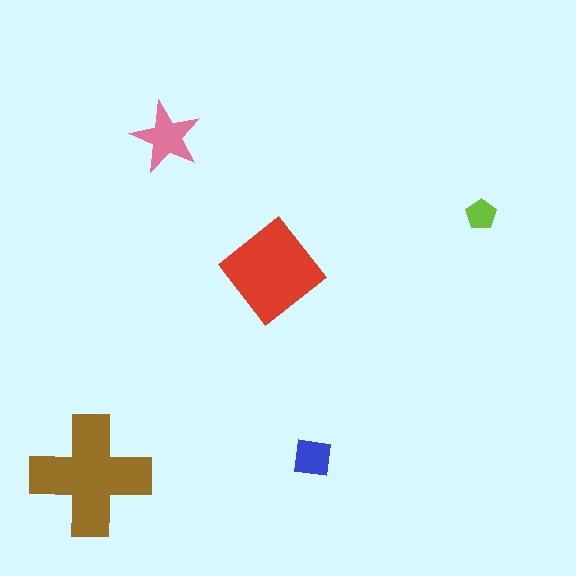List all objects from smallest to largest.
The lime pentagon, the blue square, the pink star, the red diamond, the brown cross.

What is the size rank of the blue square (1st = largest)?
4th.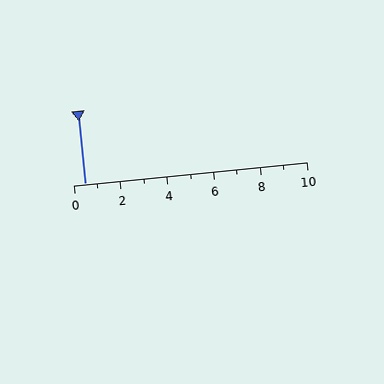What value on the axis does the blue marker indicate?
The marker indicates approximately 0.5.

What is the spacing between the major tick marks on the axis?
The major ticks are spaced 2 apart.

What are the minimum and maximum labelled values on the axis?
The axis runs from 0 to 10.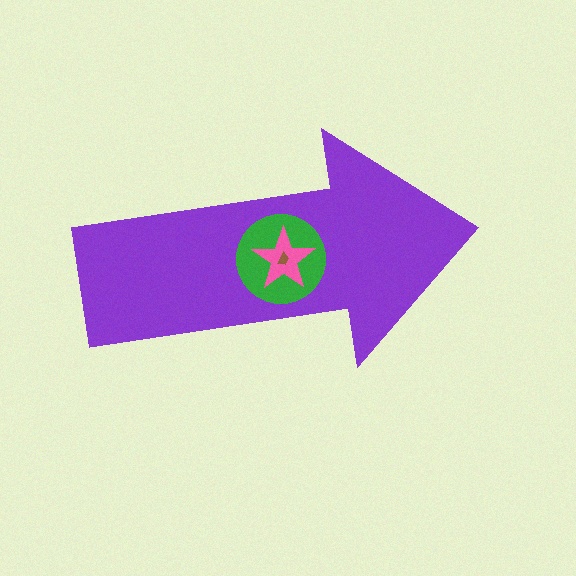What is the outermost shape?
The purple arrow.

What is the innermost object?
The brown trapezoid.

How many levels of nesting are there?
4.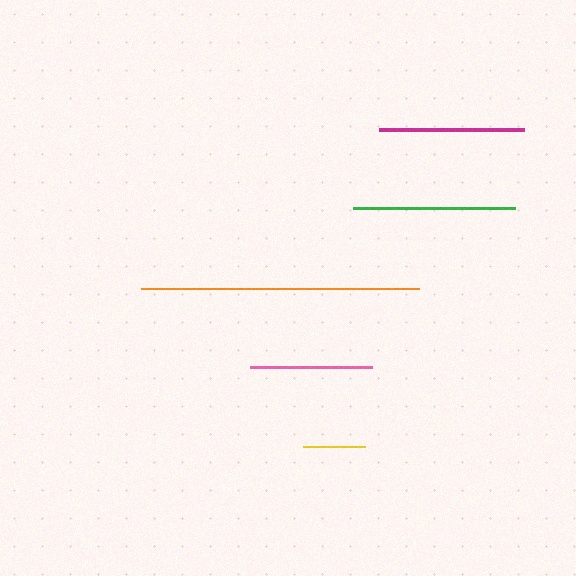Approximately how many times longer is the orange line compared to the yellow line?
The orange line is approximately 4.5 times the length of the yellow line.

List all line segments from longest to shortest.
From longest to shortest: orange, green, magenta, pink, yellow.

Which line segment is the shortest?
The yellow line is the shortest at approximately 62 pixels.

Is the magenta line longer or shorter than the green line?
The green line is longer than the magenta line.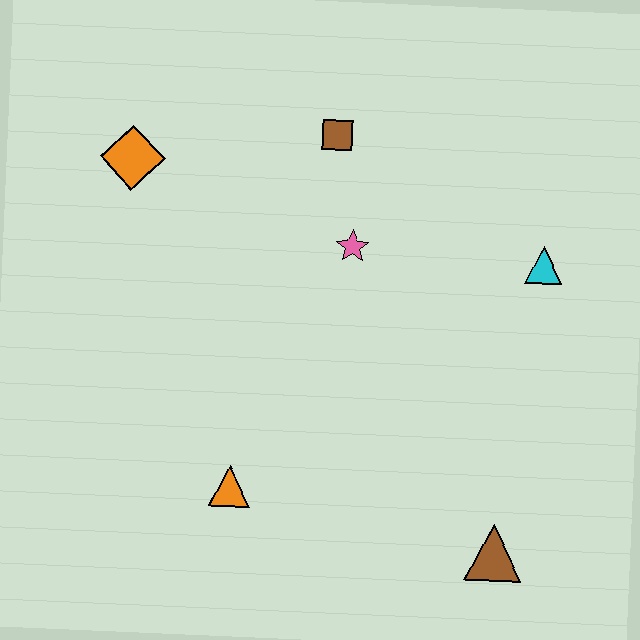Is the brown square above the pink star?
Yes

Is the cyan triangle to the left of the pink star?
No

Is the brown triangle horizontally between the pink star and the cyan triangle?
Yes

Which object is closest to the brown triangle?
The orange triangle is closest to the brown triangle.